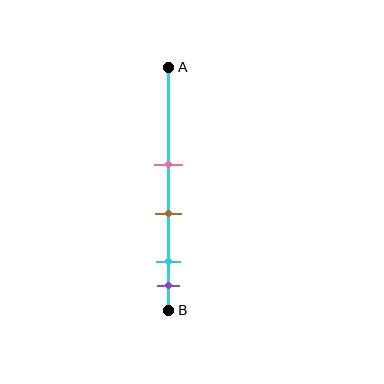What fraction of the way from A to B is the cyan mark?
The cyan mark is approximately 80% (0.8) of the way from A to B.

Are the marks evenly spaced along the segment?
No, the marks are not evenly spaced.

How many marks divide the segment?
There are 4 marks dividing the segment.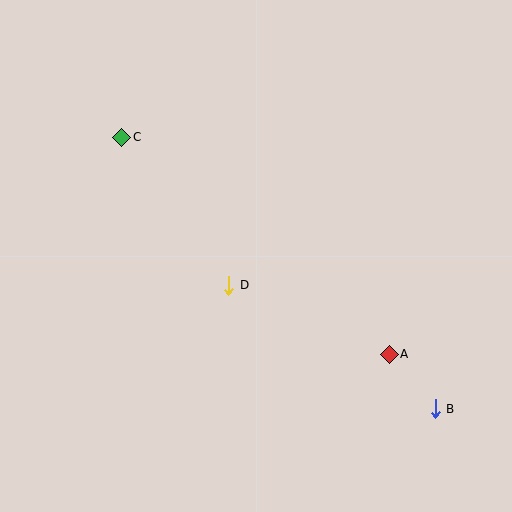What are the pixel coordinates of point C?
Point C is at (122, 137).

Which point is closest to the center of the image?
Point D at (229, 285) is closest to the center.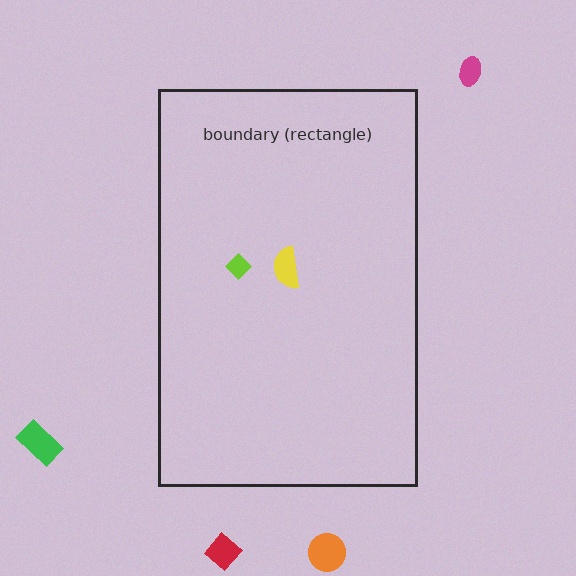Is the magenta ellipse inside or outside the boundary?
Outside.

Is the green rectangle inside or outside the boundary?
Outside.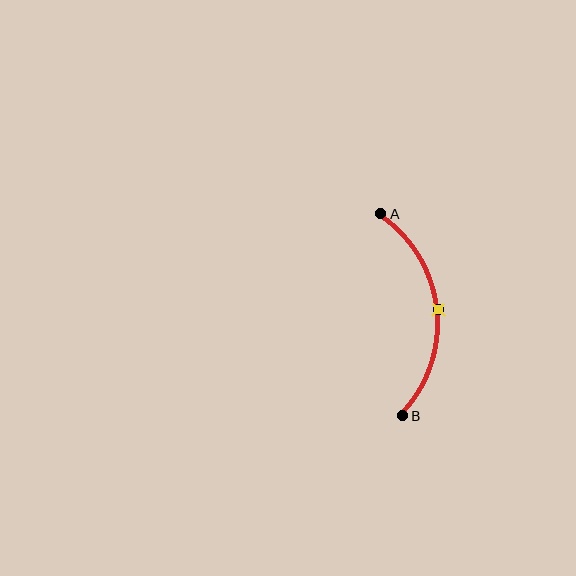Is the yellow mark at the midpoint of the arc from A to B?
Yes. The yellow mark lies on the arc at equal arc-length from both A and B — it is the arc midpoint.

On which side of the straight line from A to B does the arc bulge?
The arc bulges to the right of the straight line connecting A and B.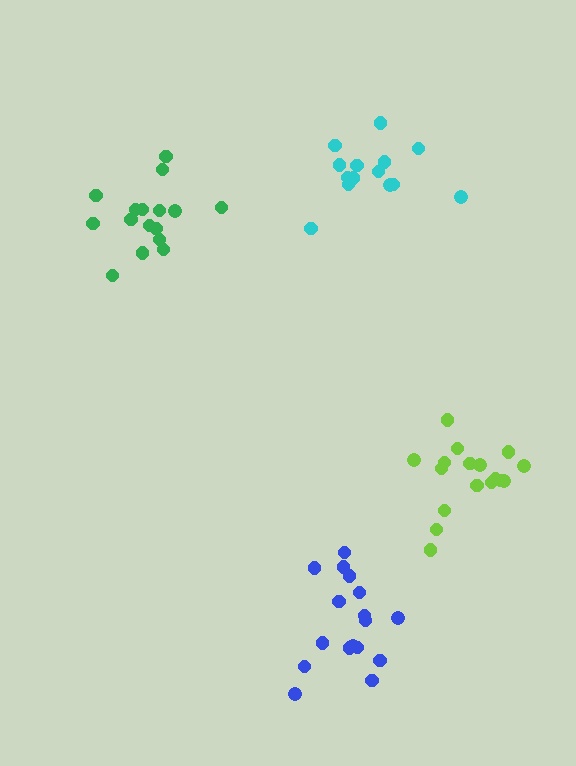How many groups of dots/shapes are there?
There are 4 groups.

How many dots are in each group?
Group 1: 16 dots, Group 2: 17 dots, Group 3: 18 dots, Group 4: 14 dots (65 total).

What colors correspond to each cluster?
The clusters are colored: green, lime, blue, cyan.